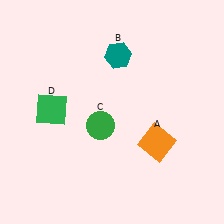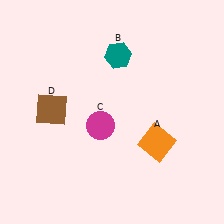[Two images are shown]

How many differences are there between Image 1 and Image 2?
There are 2 differences between the two images.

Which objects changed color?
C changed from green to magenta. D changed from green to brown.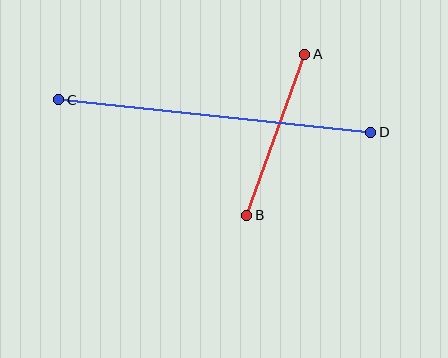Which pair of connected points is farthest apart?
Points C and D are farthest apart.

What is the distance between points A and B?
The distance is approximately 172 pixels.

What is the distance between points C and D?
The distance is approximately 314 pixels.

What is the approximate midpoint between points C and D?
The midpoint is at approximately (215, 116) pixels.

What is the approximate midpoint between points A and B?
The midpoint is at approximately (276, 135) pixels.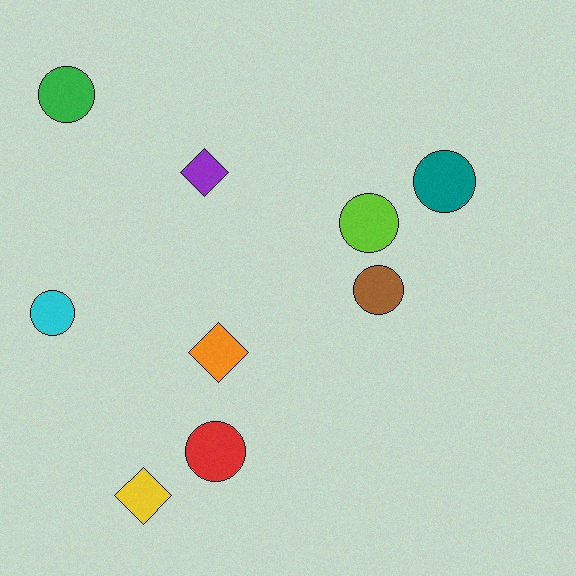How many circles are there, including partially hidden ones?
There are 6 circles.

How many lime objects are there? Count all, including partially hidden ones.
There is 1 lime object.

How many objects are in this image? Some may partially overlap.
There are 9 objects.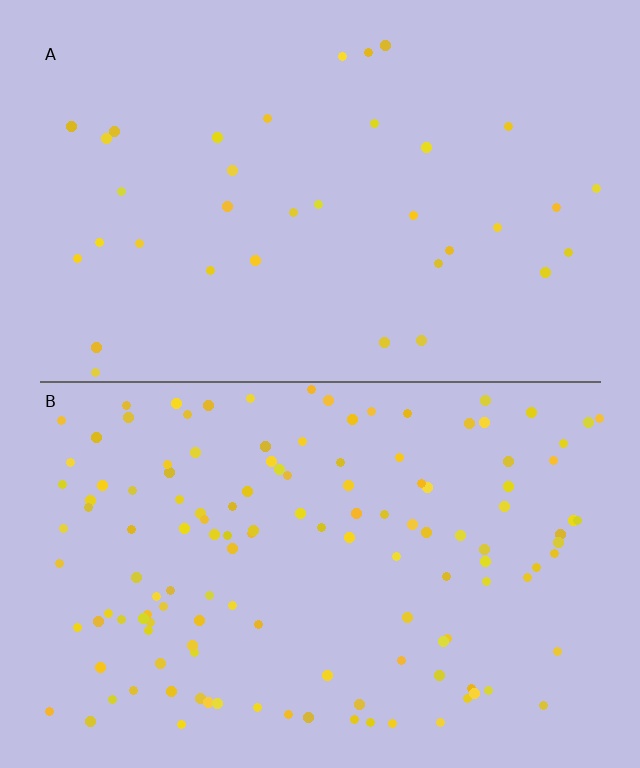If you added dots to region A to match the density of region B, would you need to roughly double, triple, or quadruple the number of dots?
Approximately quadruple.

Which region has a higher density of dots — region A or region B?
B (the bottom).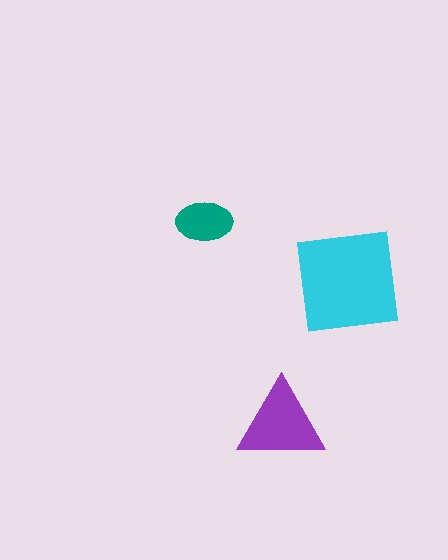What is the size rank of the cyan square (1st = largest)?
1st.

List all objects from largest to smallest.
The cyan square, the purple triangle, the teal ellipse.